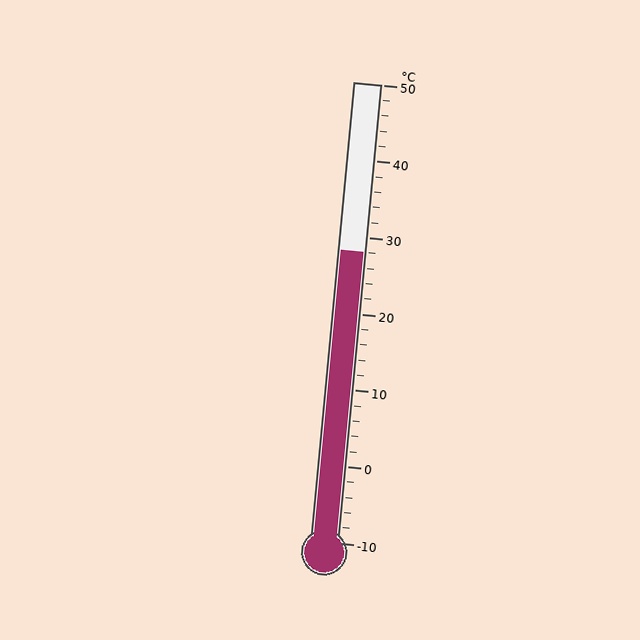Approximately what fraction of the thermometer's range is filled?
The thermometer is filled to approximately 65% of its range.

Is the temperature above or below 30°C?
The temperature is below 30°C.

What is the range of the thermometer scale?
The thermometer scale ranges from -10°C to 50°C.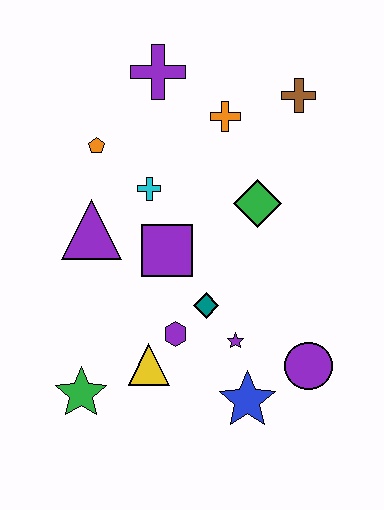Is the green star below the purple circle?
Yes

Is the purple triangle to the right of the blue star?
No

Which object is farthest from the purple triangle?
The purple circle is farthest from the purple triangle.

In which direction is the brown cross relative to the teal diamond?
The brown cross is above the teal diamond.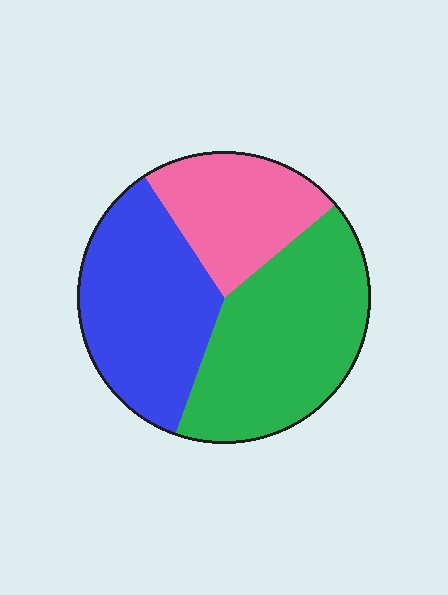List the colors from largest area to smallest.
From largest to smallest: green, blue, pink.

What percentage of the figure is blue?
Blue covers about 35% of the figure.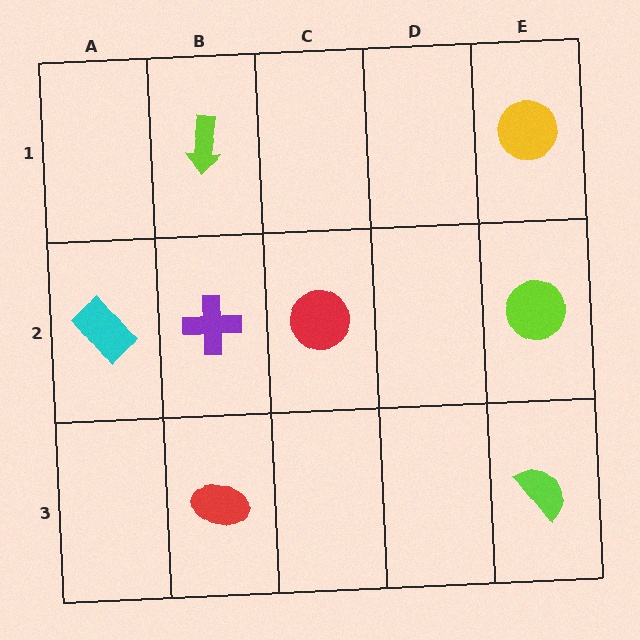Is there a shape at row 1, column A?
No, that cell is empty.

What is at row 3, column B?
A red ellipse.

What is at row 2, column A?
A cyan rectangle.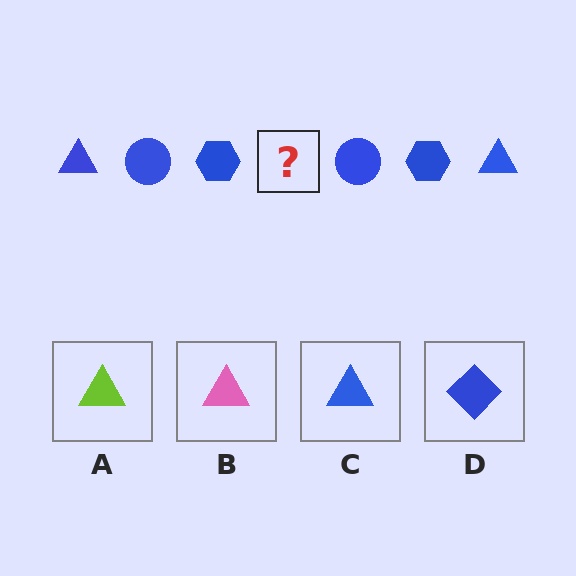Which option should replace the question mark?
Option C.